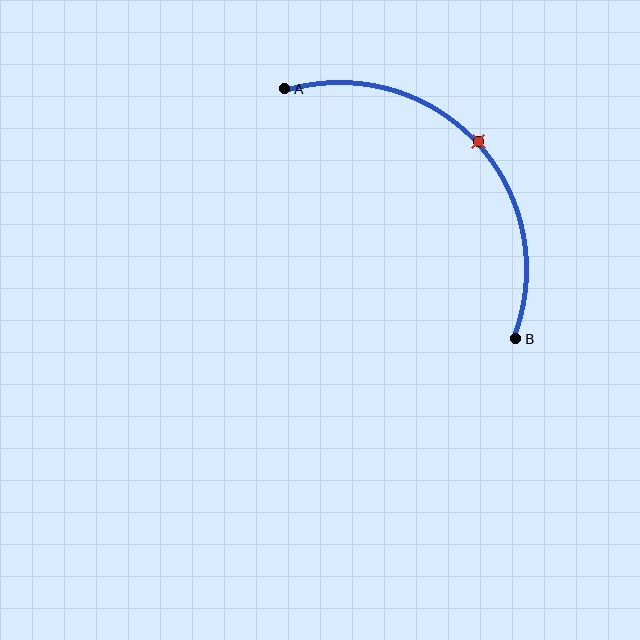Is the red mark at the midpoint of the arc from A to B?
Yes. The red mark lies on the arc at equal arc-length from both A and B — it is the arc midpoint.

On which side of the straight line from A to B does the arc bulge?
The arc bulges above and to the right of the straight line connecting A and B.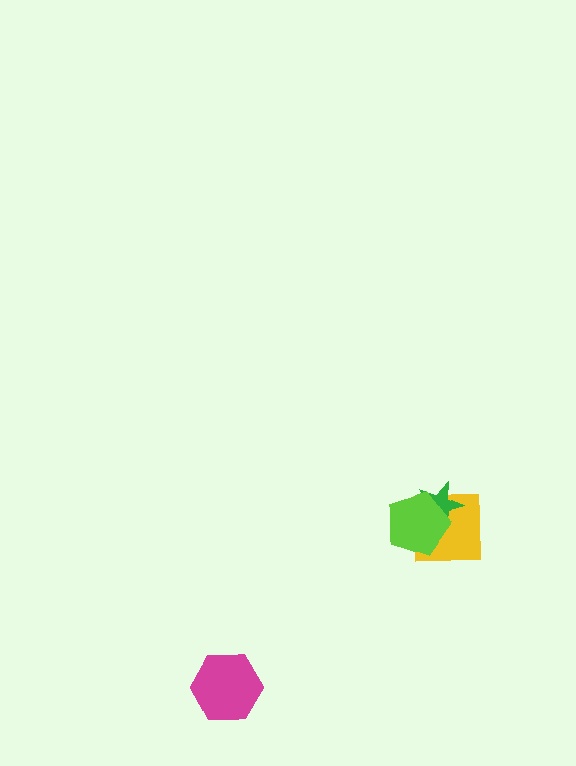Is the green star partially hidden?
Yes, it is partially covered by another shape.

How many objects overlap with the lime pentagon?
2 objects overlap with the lime pentagon.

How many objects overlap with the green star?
2 objects overlap with the green star.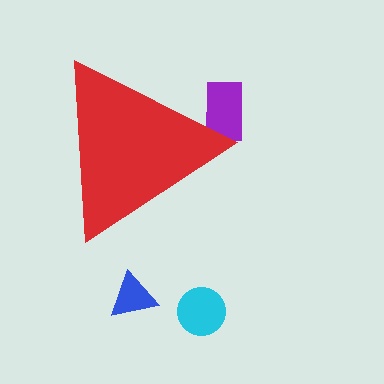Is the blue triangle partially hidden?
No, the blue triangle is fully visible.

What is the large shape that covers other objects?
A red triangle.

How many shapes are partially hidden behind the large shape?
1 shape is partially hidden.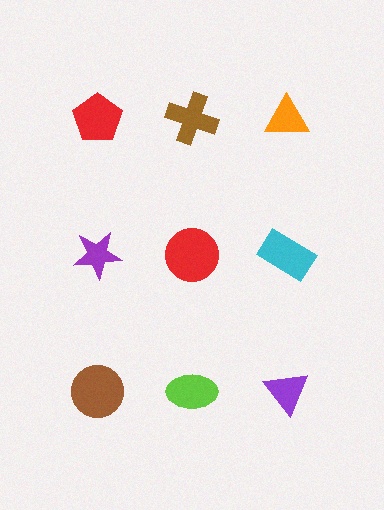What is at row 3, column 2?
A lime ellipse.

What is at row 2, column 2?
A red circle.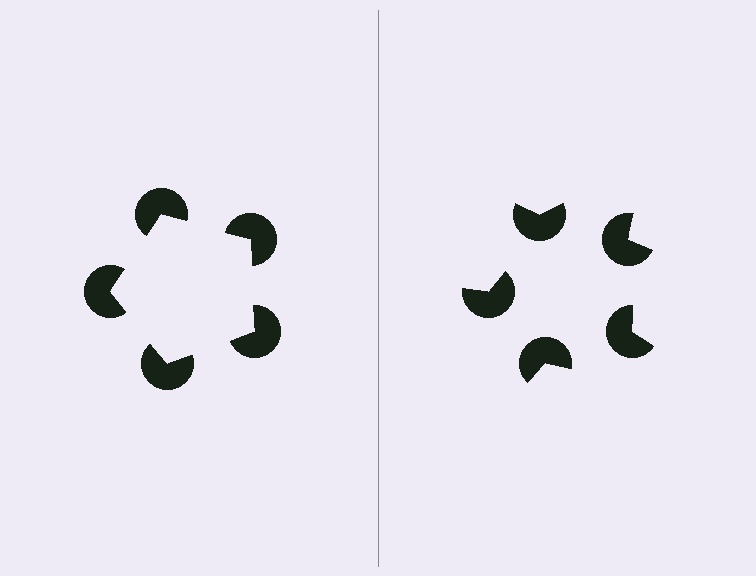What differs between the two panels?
The pac-man discs are positioned identically on both sides; only the wedge orientations differ. On the left they align to a pentagon; on the right they are misaligned.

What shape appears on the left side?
An illusory pentagon.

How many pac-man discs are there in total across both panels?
10 — 5 on each side.